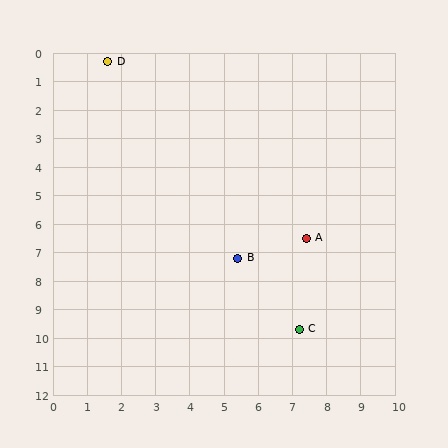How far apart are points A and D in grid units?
Points A and D are about 8.5 grid units apart.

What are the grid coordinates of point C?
Point C is at approximately (7.2, 9.7).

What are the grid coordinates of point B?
Point B is at approximately (5.4, 7.2).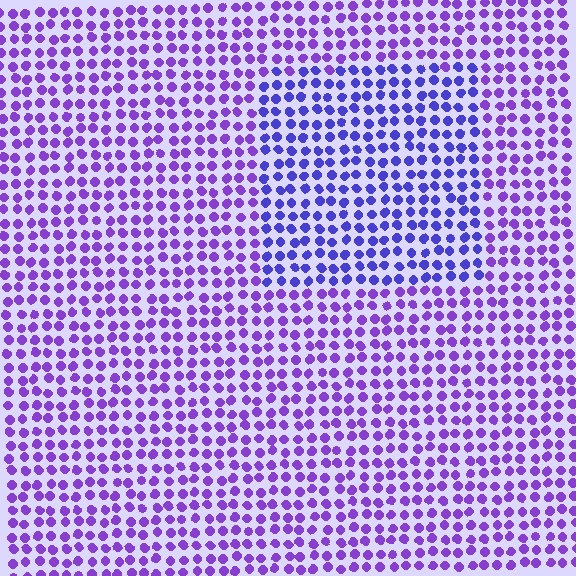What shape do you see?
I see a rectangle.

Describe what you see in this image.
The image is filled with small purple elements in a uniform arrangement. A rectangle-shaped region is visible where the elements are tinted to a slightly different hue, forming a subtle color boundary.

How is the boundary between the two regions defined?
The boundary is defined purely by a slight shift in hue (about 26 degrees). Spacing, size, and orientation are identical on both sides.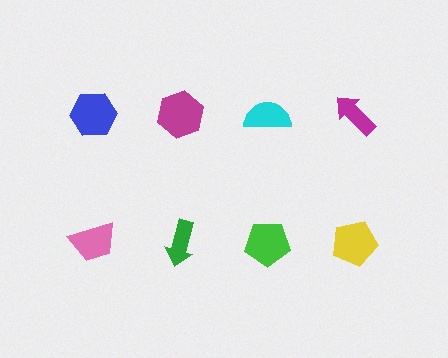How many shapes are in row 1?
4 shapes.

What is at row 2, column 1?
A pink trapezoid.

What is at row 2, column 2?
A green arrow.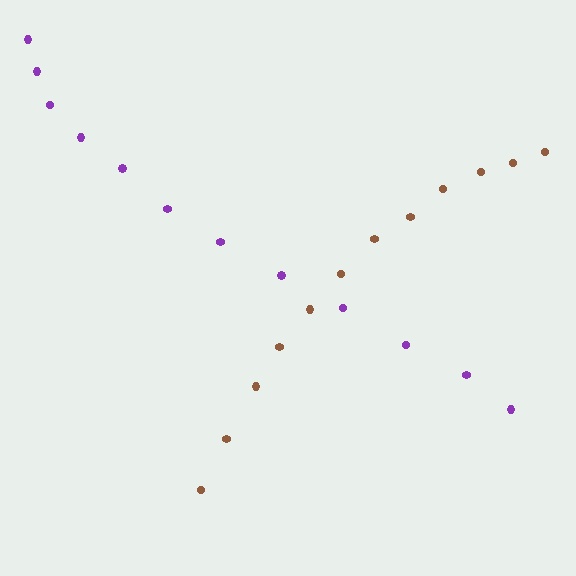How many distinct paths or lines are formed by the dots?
There are 2 distinct paths.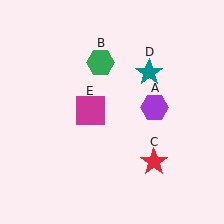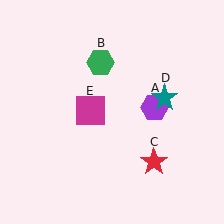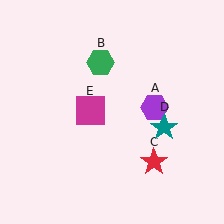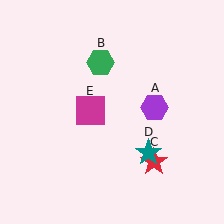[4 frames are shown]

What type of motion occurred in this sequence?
The teal star (object D) rotated clockwise around the center of the scene.